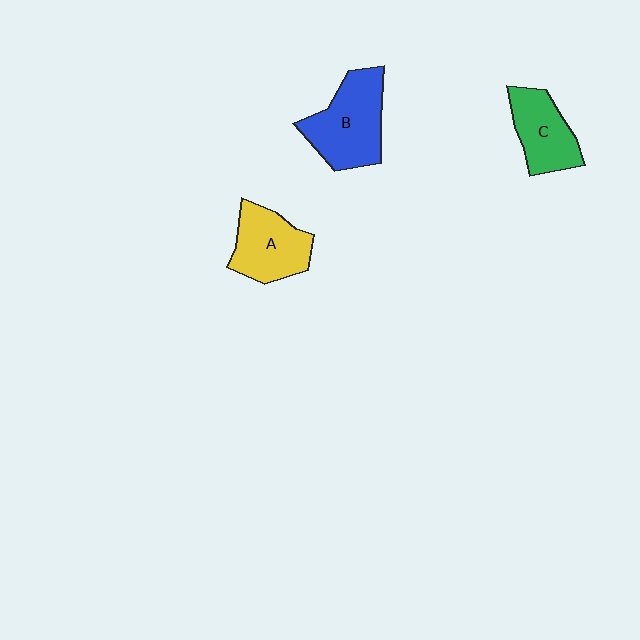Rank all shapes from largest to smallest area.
From largest to smallest: B (blue), A (yellow), C (green).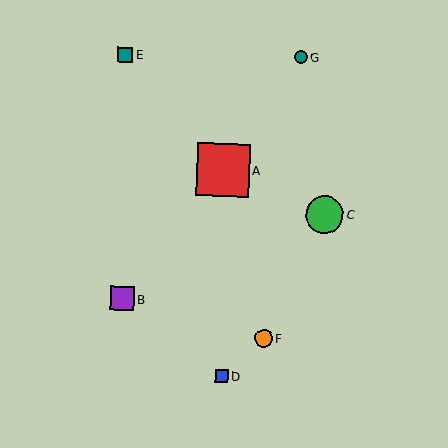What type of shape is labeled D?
Shape D is a blue square.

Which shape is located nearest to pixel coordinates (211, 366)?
The blue square (labeled D) at (222, 376) is nearest to that location.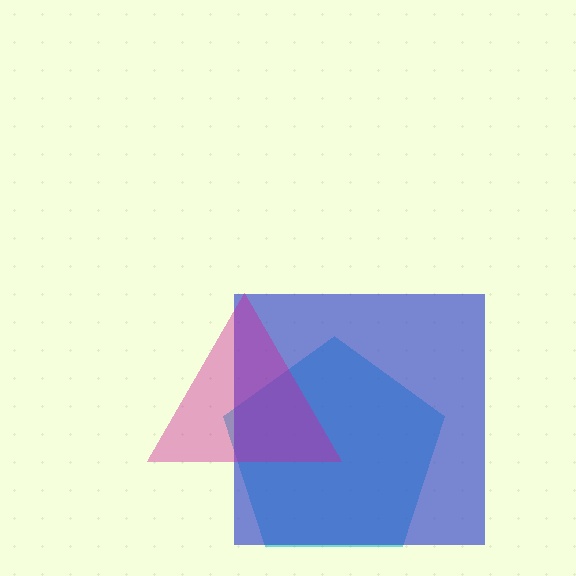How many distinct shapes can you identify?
There are 3 distinct shapes: a cyan pentagon, a blue square, a magenta triangle.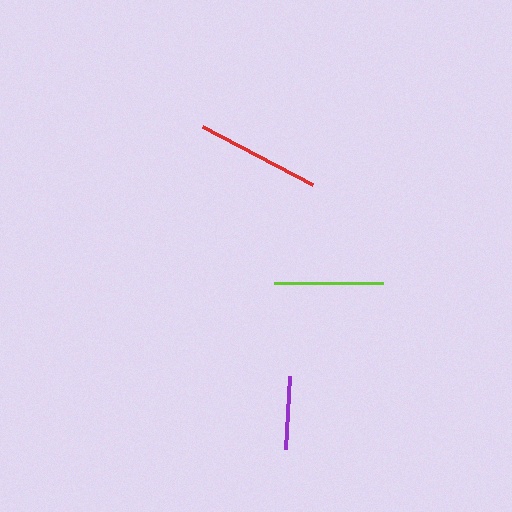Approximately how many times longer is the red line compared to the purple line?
The red line is approximately 1.7 times the length of the purple line.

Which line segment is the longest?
The red line is the longest at approximately 125 pixels.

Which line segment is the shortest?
The purple line is the shortest at approximately 73 pixels.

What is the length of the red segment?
The red segment is approximately 125 pixels long.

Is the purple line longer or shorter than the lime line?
The lime line is longer than the purple line.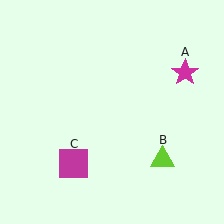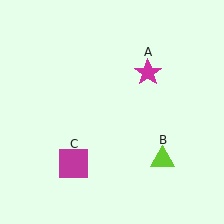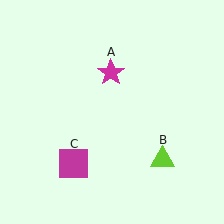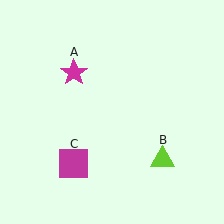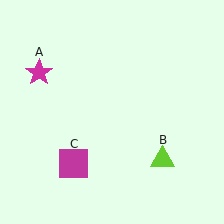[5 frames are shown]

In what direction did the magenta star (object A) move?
The magenta star (object A) moved left.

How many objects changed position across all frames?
1 object changed position: magenta star (object A).